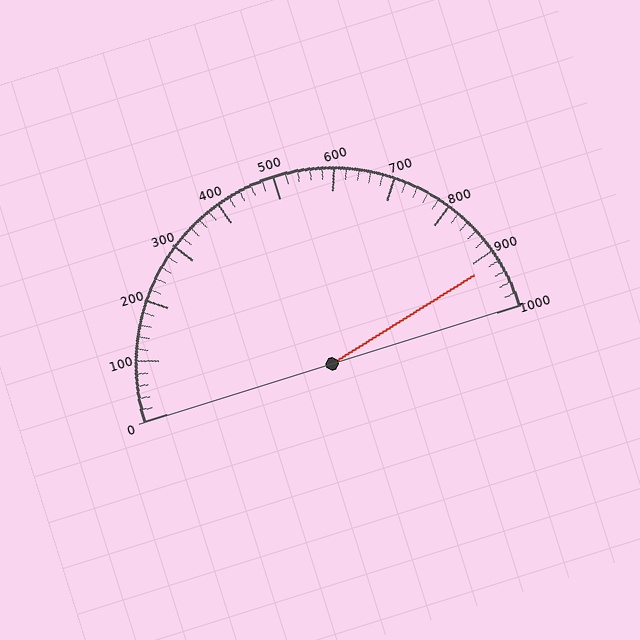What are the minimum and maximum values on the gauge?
The gauge ranges from 0 to 1000.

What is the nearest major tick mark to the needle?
The nearest major tick mark is 900.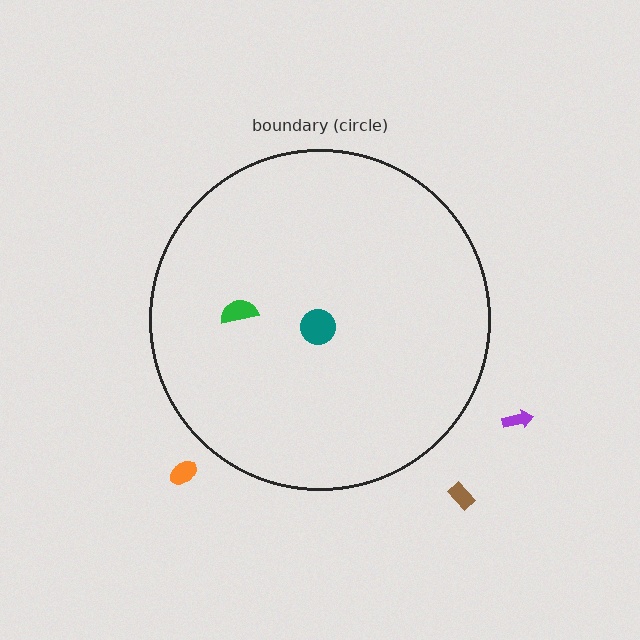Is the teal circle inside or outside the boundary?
Inside.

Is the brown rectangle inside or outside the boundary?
Outside.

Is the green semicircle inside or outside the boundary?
Inside.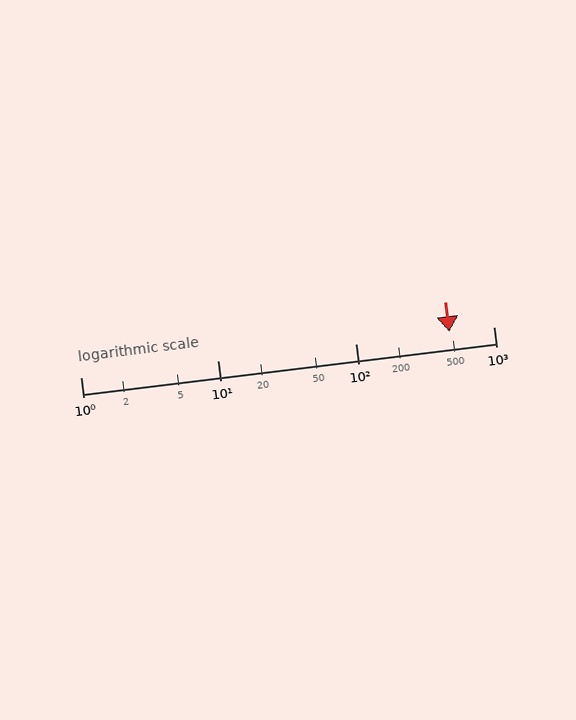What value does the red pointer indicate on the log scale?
The pointer indicates approximately 480.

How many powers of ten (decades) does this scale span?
The scale spans 3 decades, from 1 to 1000.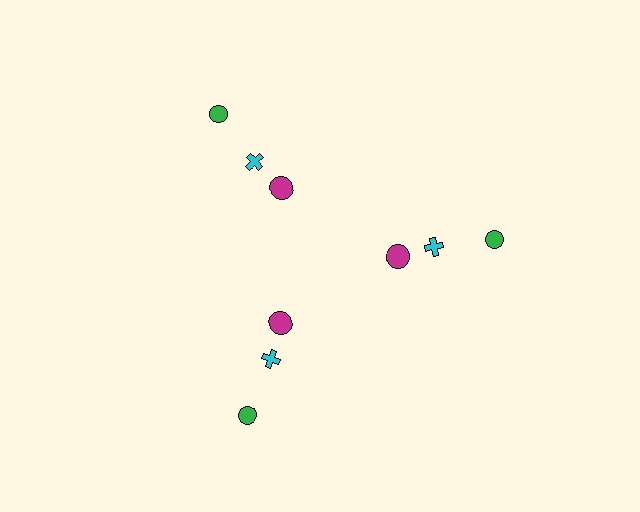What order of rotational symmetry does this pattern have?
This pattern has 3-fold rotational symmetry.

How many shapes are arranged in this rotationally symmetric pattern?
There are 9 shapes, arranged in 3 groups of 3.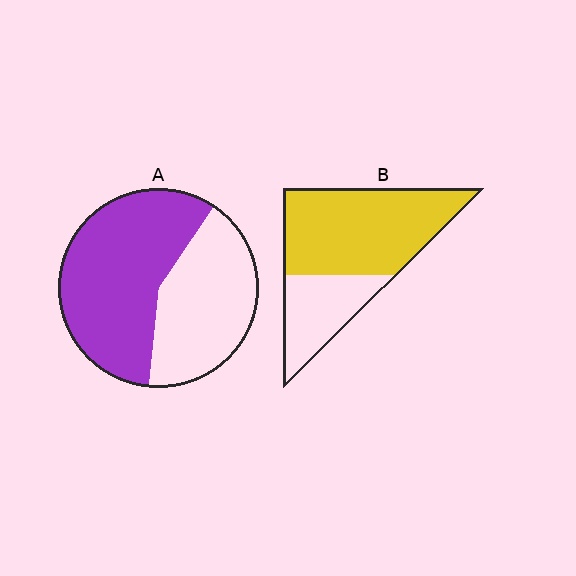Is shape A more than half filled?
Yes.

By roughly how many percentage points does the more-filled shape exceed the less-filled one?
By roughly 10 percentage points (B over A).